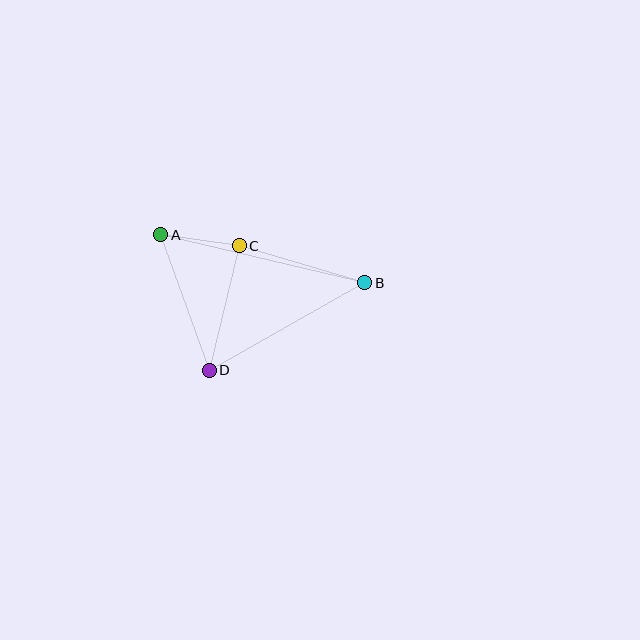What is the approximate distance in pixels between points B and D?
The distance between B and D is approximately 179 pixels.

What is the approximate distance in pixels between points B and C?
The distance between B and C is approximately 131 pixels.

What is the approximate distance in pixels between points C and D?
The distance between C and D is approximately 128 pixels.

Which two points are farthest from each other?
Points A and B are farthest from each other.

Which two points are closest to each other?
Points A and C are closest to each other.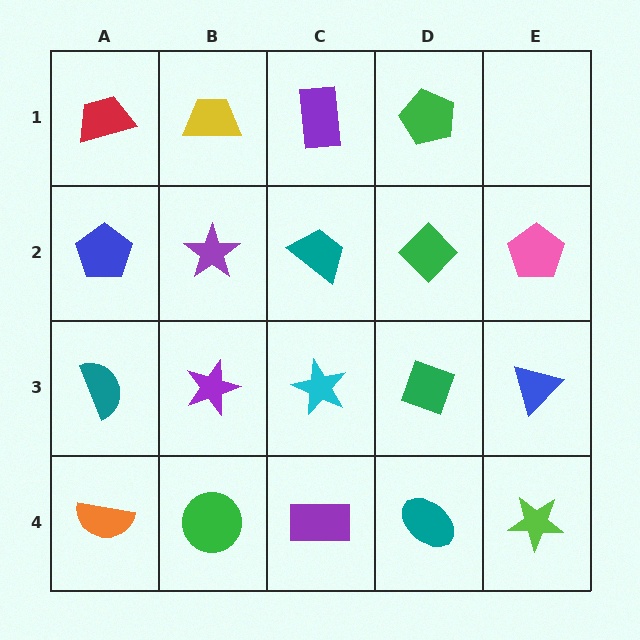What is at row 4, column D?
A teal ellipse.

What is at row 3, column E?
A blue triangle.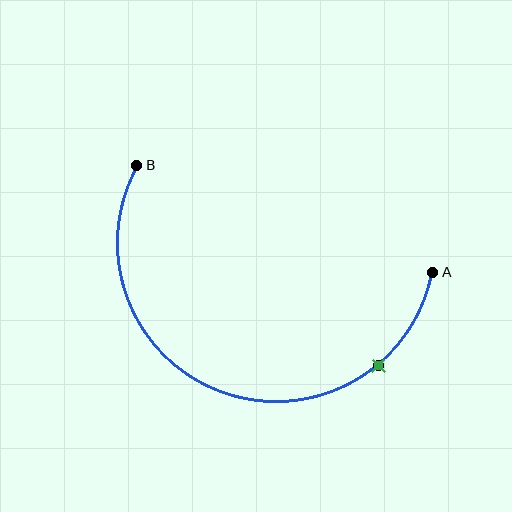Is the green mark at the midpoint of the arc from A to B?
No. The green mark lies on the arc but is closer to endpoint A. The arc midpoint would be at the point on the curve equidistant along the arc from both A and B.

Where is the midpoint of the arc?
The arc midpoint is the point on the curve farthest from the straight line joining A and B. It sits below that line.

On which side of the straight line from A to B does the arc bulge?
The arc bulges below the straight line connecting A and B.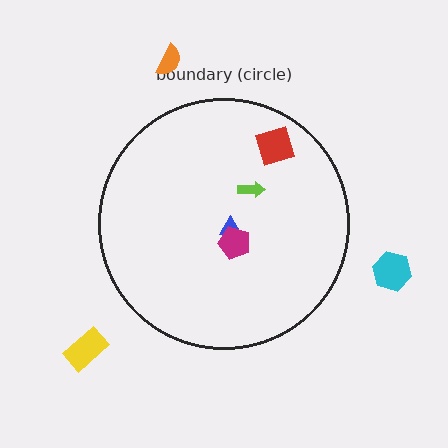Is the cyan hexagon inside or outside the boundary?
Outside.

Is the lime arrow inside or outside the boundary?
Inside.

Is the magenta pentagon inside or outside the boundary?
Inside.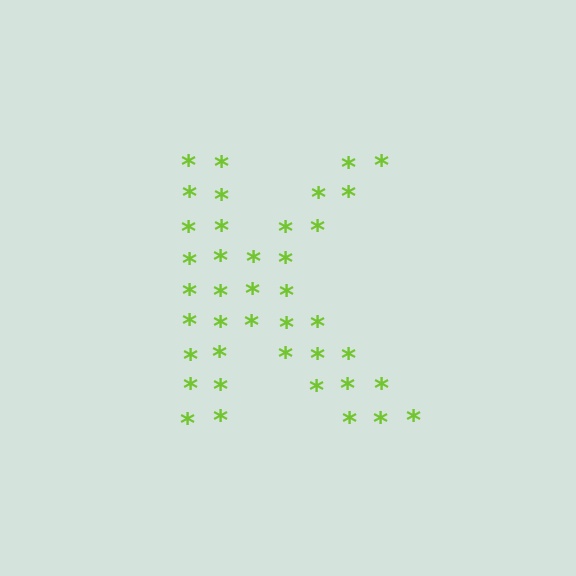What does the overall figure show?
The overall figure shows the letter K.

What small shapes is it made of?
It is made of small asterisks.